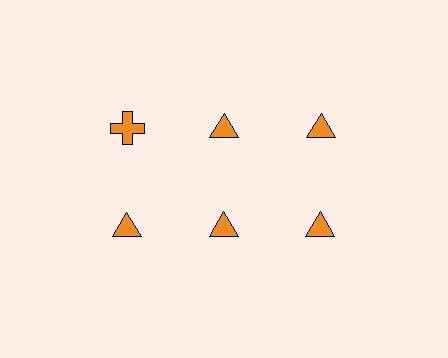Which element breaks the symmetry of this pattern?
The orange cross in the top row, leftmost column breaks the symmetry. All other shapes are orange triangles.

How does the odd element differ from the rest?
It has a different shape: cross instead of triangle.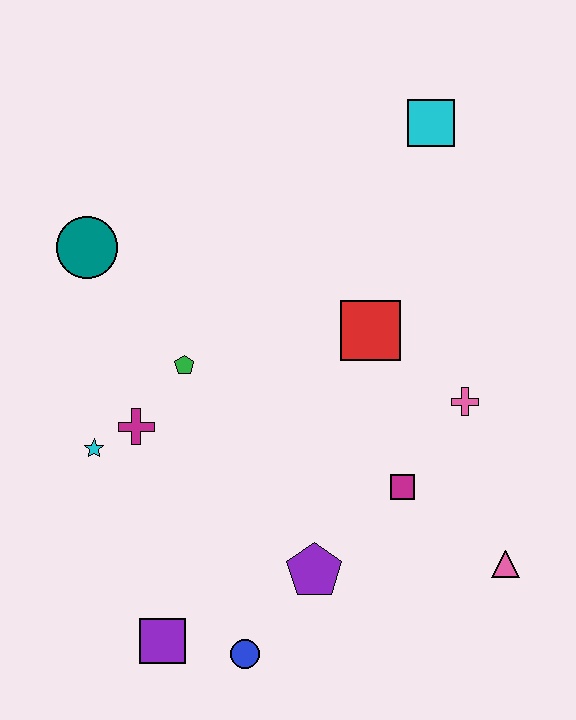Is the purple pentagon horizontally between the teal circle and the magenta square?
Yes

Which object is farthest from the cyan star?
The cyan square is farthest from the cyan star.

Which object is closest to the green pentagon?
The magenta cross is closest to the green pentagon.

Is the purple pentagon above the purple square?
Yes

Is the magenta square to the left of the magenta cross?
No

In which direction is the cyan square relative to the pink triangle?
The cyan square is above the pink triangle.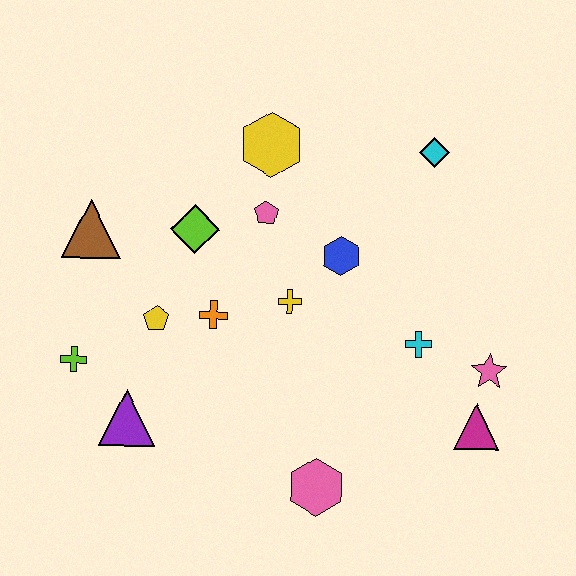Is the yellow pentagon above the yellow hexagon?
No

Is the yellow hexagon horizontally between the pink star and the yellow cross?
No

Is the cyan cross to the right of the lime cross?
Yes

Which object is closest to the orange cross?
The yellow pentagon is closest to the orange cross.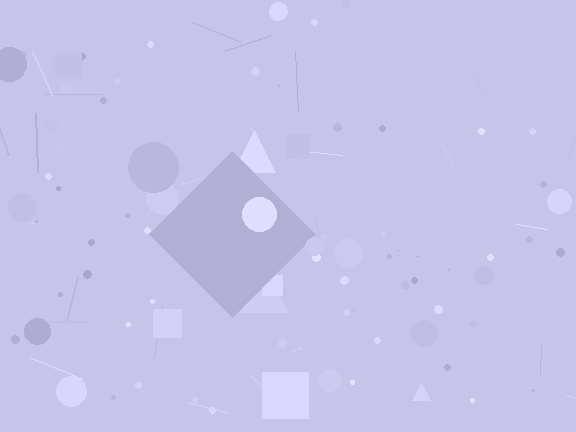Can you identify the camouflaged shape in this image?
The camouflaged shape is a diamond.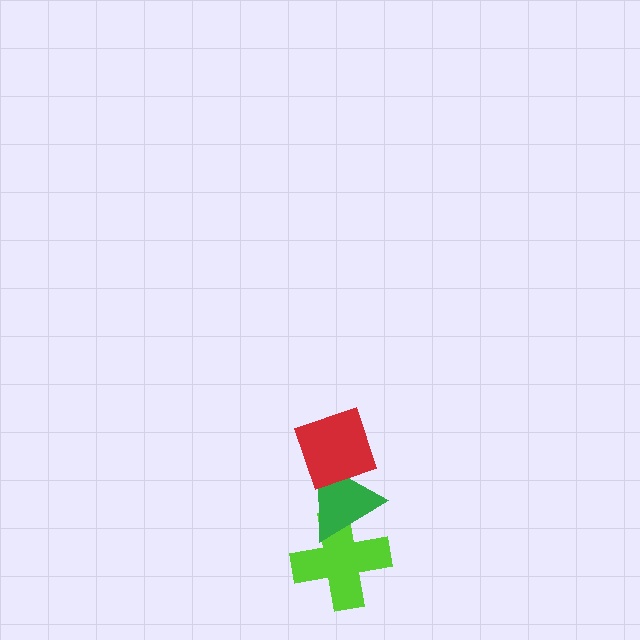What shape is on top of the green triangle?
The red diamond is on top of the green triangle.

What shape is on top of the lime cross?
The green triangle is on top of the lime cross.